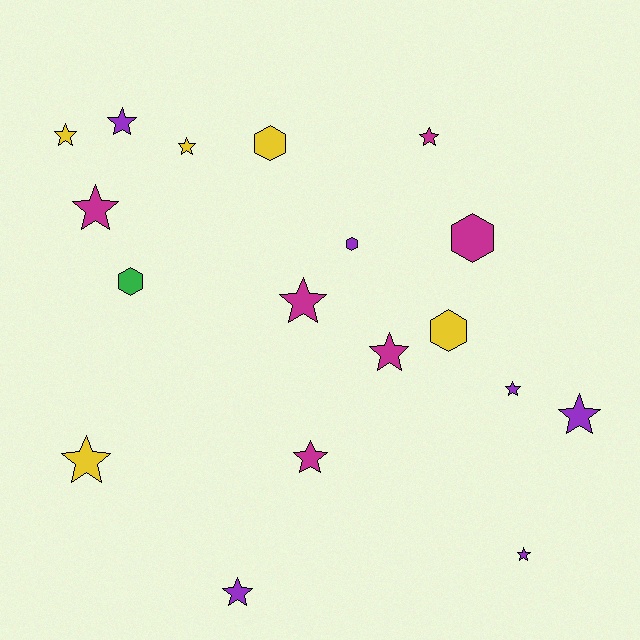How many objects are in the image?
There are 18 objects.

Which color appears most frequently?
Purple, with 6 objects.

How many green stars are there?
There are no green stars.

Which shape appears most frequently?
Star, with 13 objects.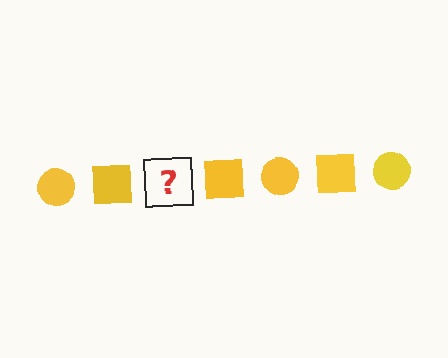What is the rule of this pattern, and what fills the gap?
The rule is that the pattern cycles through circle, square shapes in yellow. The gap should be filled with a yellow circle.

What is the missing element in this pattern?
The missing element is a yellow circle.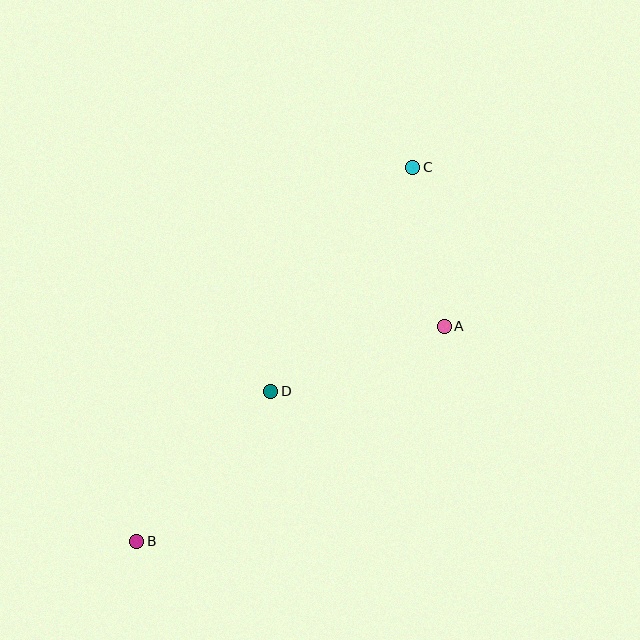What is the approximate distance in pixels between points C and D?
The distance between C and D is approximately 265 pixels.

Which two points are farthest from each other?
Points B and C are farthest from each other.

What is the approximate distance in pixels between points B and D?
The distance between B and D is approximately 201 pixels.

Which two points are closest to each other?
Points A and C are closest to each other.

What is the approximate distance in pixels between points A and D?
The distance between A and D is approximately 185 pixels.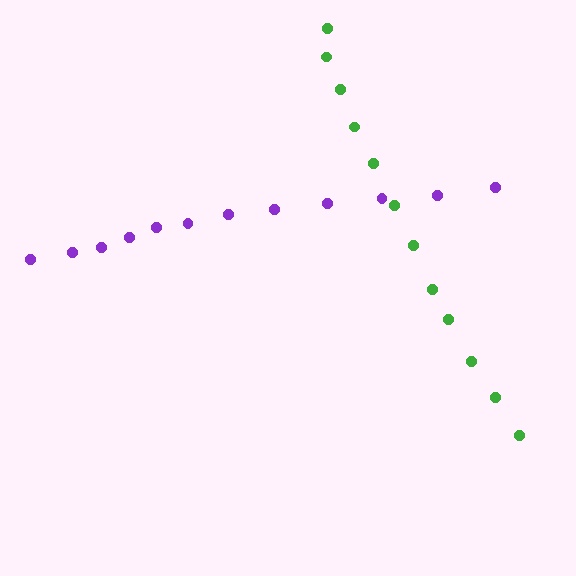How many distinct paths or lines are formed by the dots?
There are 2 distinct paths.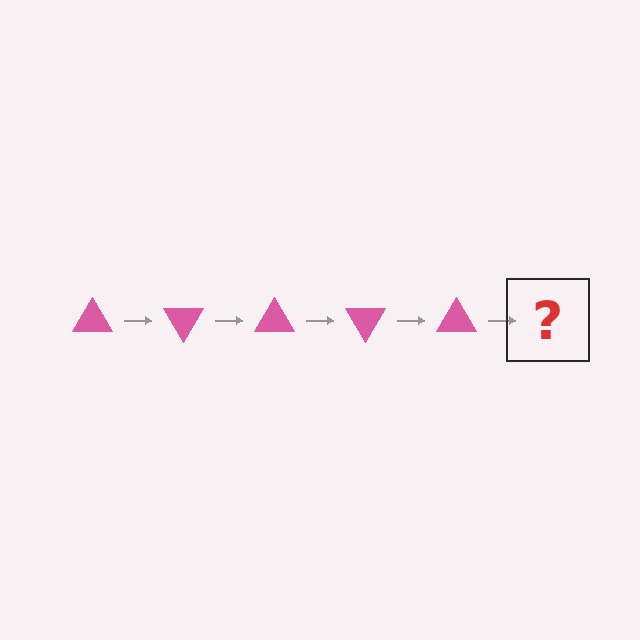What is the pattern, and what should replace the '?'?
The pattern is that the triangle rotates 60 degrees each step. The '?' should be a pink triangle rotated 300 degrees.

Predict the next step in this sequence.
The next step is a pink triangle rotated 300 degrees.